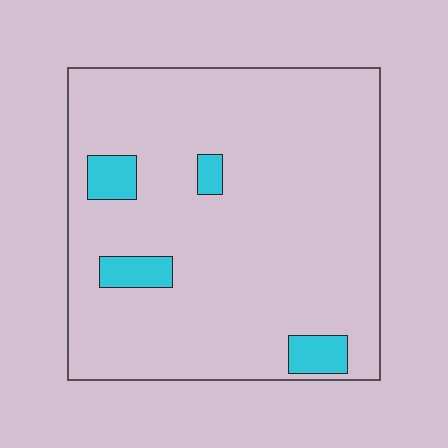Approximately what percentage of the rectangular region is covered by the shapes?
Approximately 10%.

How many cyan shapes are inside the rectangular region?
4.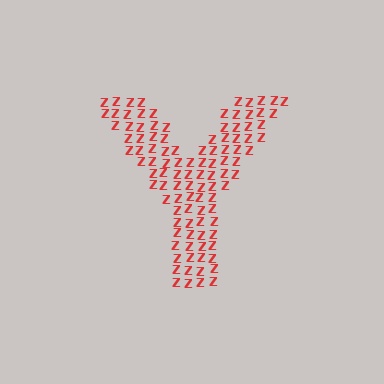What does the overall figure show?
The overall figure shows the letter Y.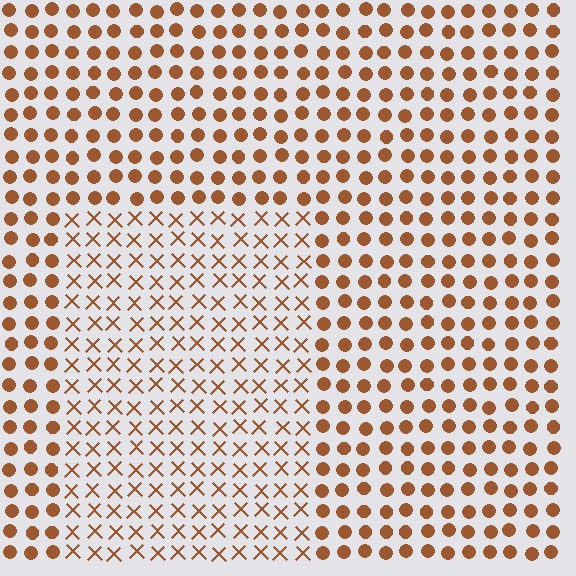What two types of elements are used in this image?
The image uses X marks inside the rectangle region and circles outside it.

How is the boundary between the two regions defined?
The boundary is defined by a change in element shape: X marks inside vs. circles outside. All elements share the same color and spacing.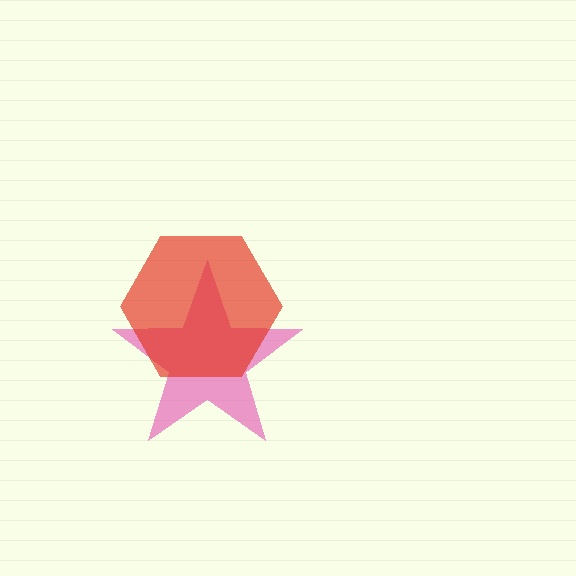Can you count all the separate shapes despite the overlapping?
Yes, there are 2 separate shapes.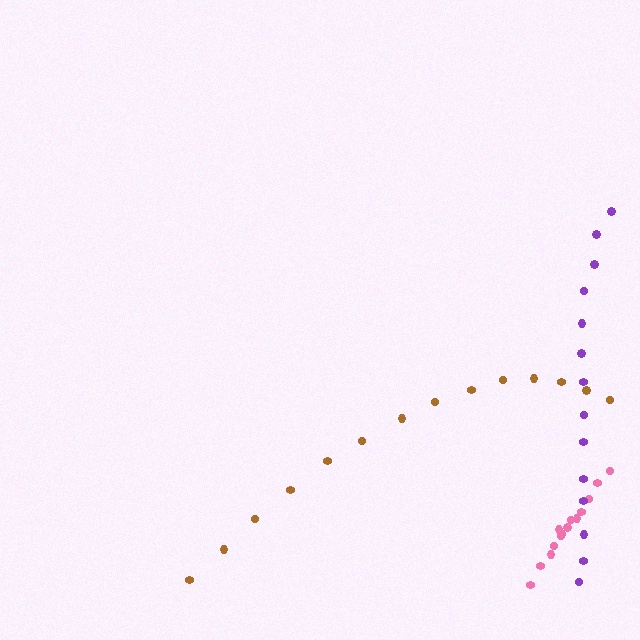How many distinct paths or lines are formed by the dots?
There are 3 distinct paths.